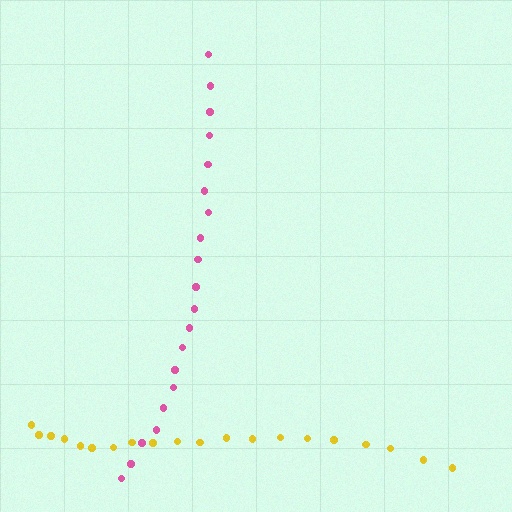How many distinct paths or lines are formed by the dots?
There are 2 distinct paths.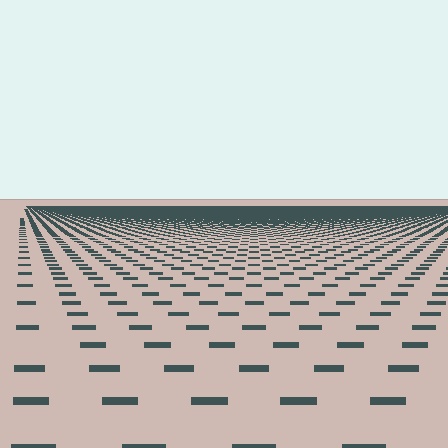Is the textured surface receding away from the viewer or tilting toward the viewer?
The surface is receding away from the viewer. Texture elements get smaller and denser toward the top.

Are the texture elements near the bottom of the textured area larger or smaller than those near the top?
Larger. Near the bottom, elements are closer to the viewer and appear at a bigger on-screen size.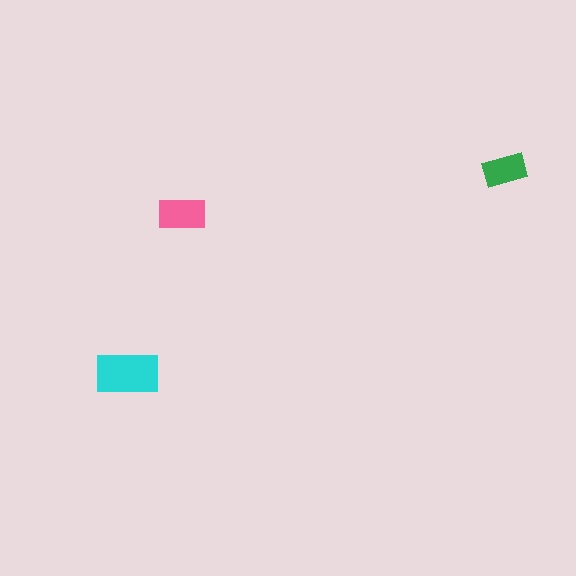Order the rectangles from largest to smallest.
the cyan one, the pink one, the green one.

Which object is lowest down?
The cyan rectangle is bottommost.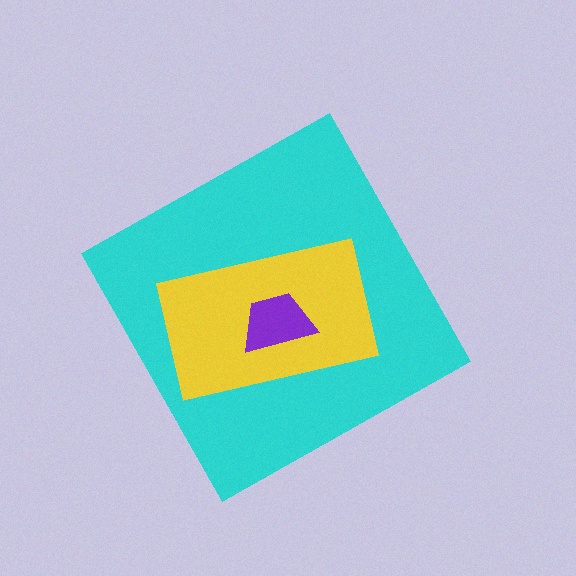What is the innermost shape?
The purple trapezoid.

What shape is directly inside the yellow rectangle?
The purple trapezoid.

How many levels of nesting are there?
3.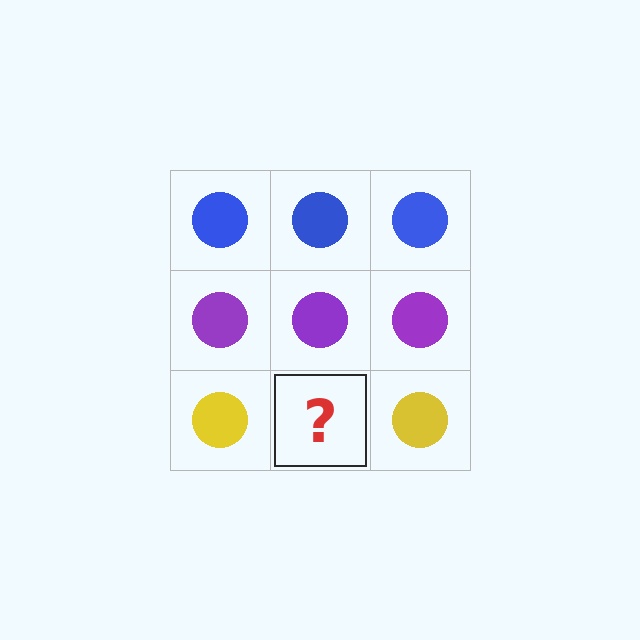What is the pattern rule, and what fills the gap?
The rule is that each row has a consistent color. The gap should be filled with a yellow circle.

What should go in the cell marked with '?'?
The missing cell should contain a yellow circle.